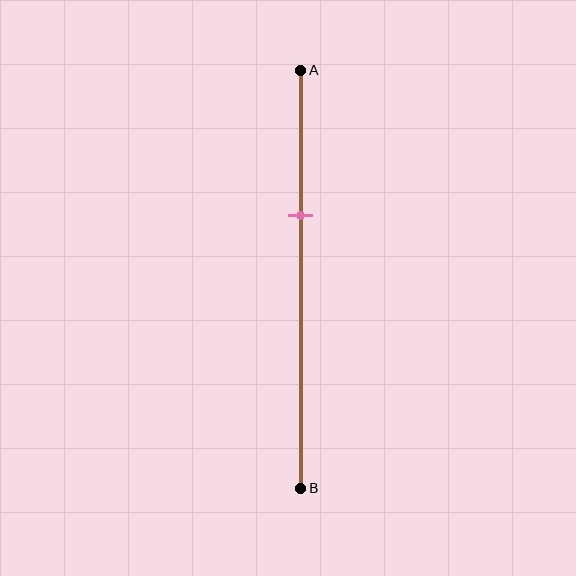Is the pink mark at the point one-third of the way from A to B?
Yes, the mark is approximately at the one-third point.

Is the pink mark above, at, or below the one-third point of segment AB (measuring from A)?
The pink mark is approximately at the one-third point of segment AB.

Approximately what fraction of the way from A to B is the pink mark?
The pink mark is approximately 35% of the way from A to B.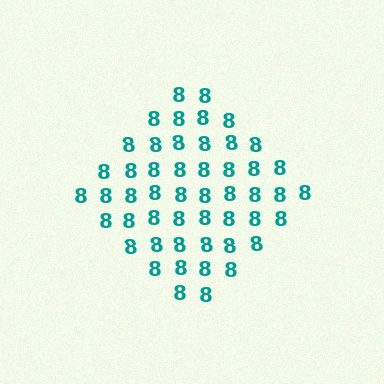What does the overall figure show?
The overall figure shows a diamond.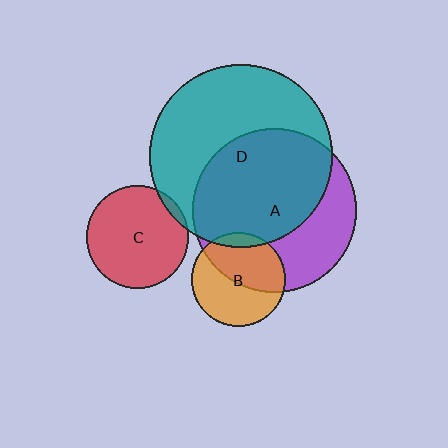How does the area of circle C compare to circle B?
Approximately 1.2 times.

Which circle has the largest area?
Circle D (teal).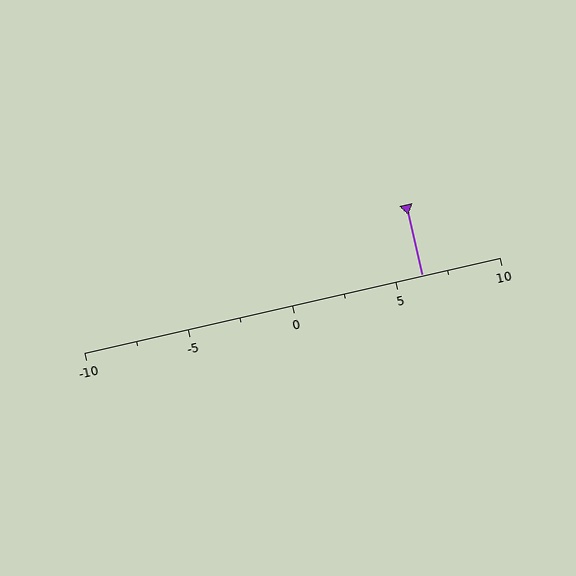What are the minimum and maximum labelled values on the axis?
The axis runs from -10 to 10.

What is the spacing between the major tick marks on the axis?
The major ticks are spaced 5 apart.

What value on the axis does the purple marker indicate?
The marker indicates approximately 6.2.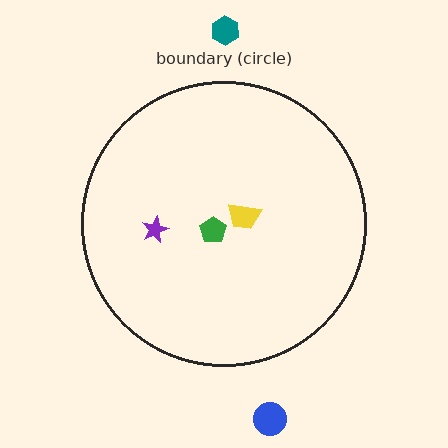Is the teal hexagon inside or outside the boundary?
Outside.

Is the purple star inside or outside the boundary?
Inside.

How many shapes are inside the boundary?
3 inside, 2 outside.